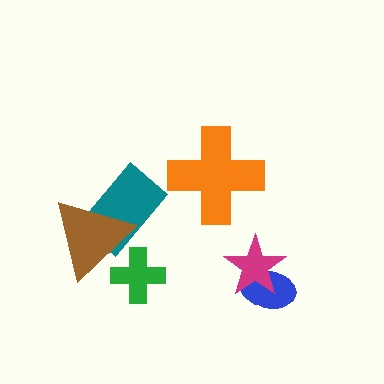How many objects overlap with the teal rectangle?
1 object overlaps with the teal rectangle.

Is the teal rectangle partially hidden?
Yes, it is partially covered by another shape.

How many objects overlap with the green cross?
1 object overlaps with the green cross.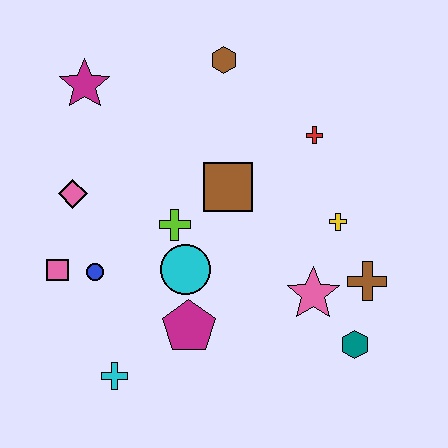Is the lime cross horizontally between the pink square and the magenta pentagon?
Yes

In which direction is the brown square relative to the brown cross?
The brown square is to the left of the brown cross.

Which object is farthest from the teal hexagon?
The magenta star is farthest from the teal hexagon.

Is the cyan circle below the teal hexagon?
No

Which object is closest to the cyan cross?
The magenta pentagon is closest to the cyan cross.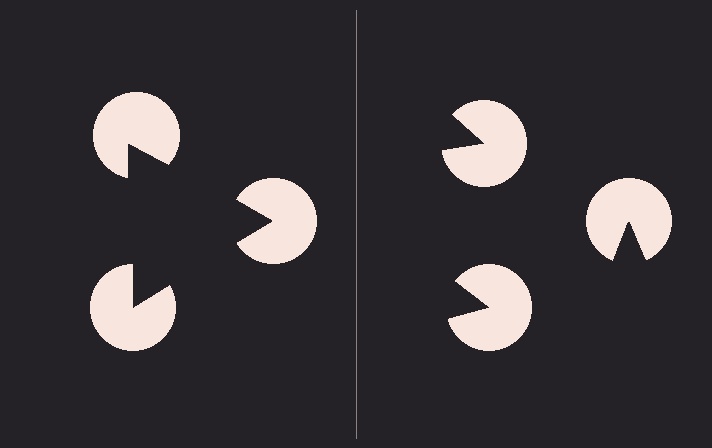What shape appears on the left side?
An illusory triangle.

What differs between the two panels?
The pac-man discs are positioned identically on both sides; only the wedge orientations differ. On the left they align to a triangle; on the right they are misaligned.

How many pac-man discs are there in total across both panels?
6 — 3 on each side.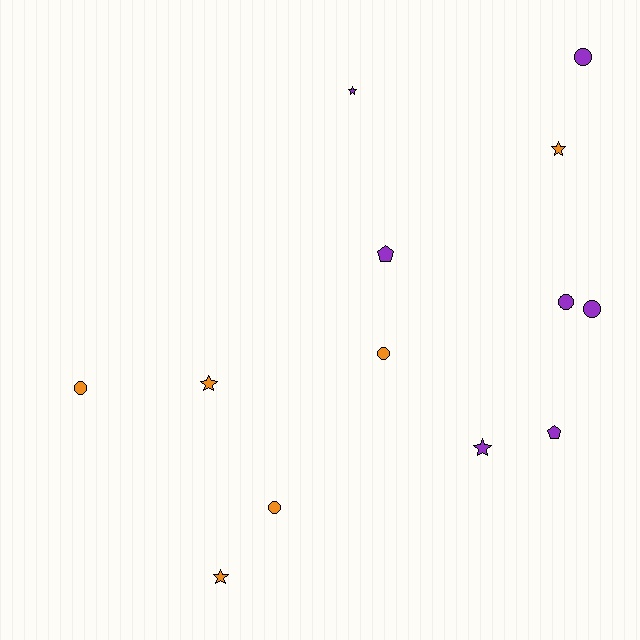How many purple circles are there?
There are 3 purple circles.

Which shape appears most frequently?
Circle, with 6 objects.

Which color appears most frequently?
Purple, with 7 objects.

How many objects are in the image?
There are 13 objects.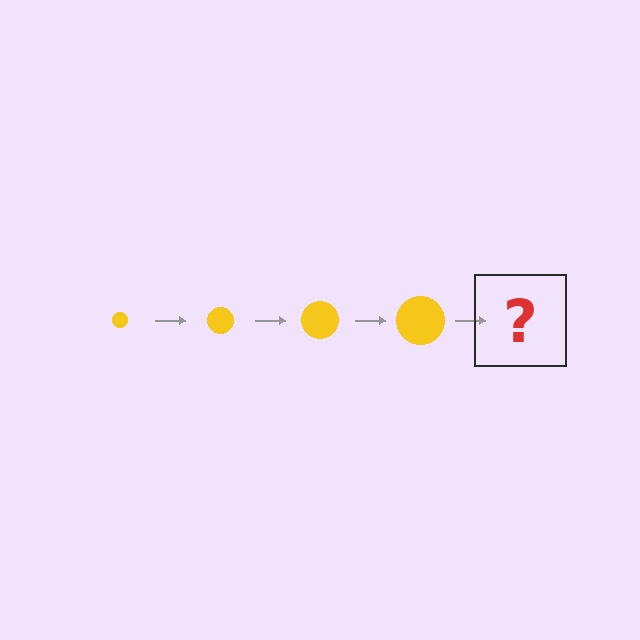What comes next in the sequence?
The next element should be a yellow circle, larger than the previous one.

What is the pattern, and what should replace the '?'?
The pattern is that the circle gets progressively larger each step. The '?' should be a yellow circle, larger than the previous one.